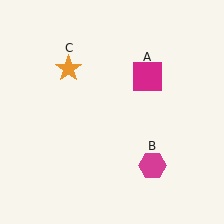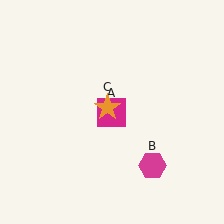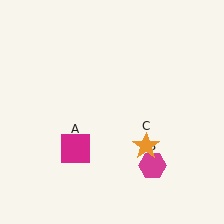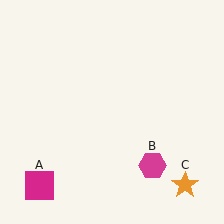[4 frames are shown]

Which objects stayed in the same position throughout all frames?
Magenta hexagon (object B) remained stationary.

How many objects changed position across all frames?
2 objects changed position: magenta square (object A), orange star (object C).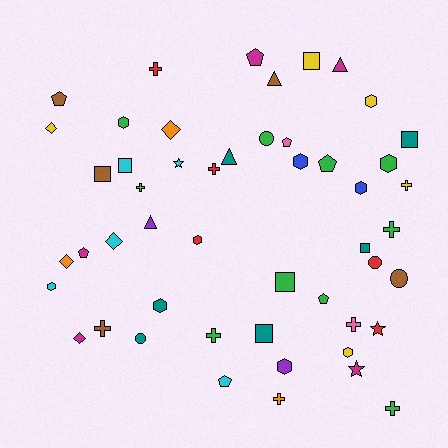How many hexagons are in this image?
There are 10 hexagons.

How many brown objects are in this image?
There are 5 brown objects.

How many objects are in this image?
There are 50 objects.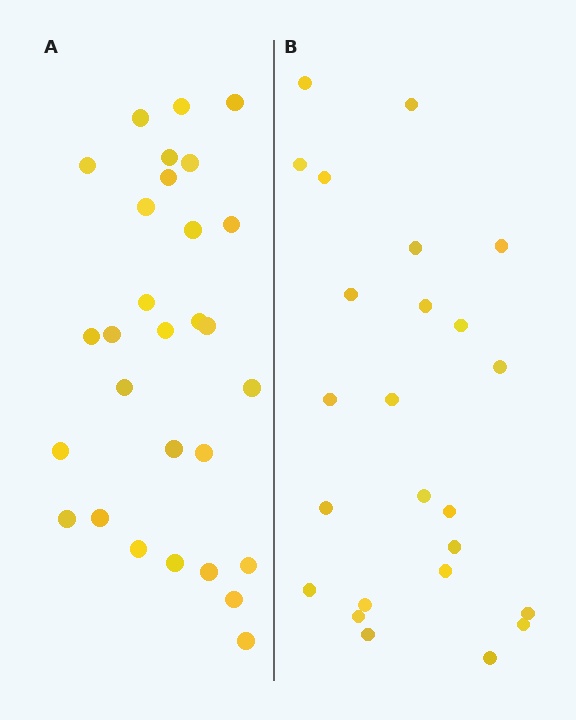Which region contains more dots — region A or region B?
Region A (the left region) has more dots.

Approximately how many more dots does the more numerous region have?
Region A has about 5 more dots than region B.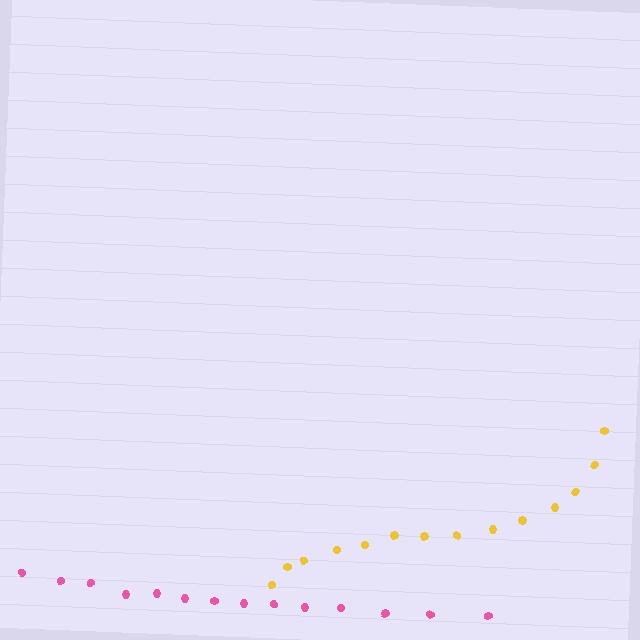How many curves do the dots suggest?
There are 2 distinct paths.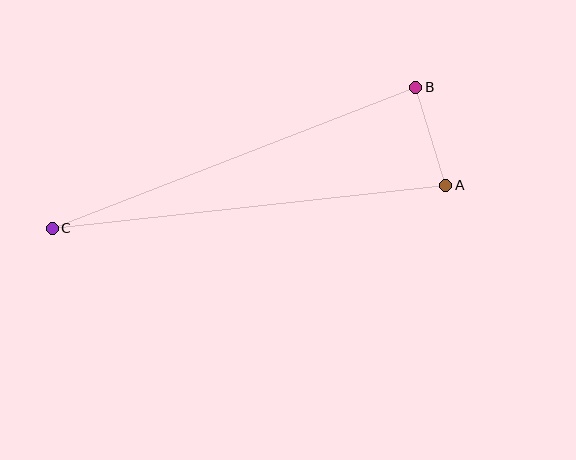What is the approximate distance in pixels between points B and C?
The distance between B and C is approximately 390 pixels.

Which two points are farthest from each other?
Points A and C are farthest from each other.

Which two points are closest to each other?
Points A and B are closest to each other.